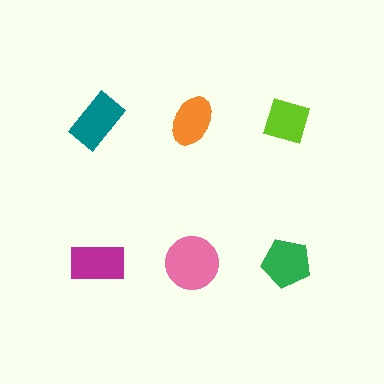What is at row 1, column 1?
A teal rectangle.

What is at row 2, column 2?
A pink circle.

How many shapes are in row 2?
3 shapes.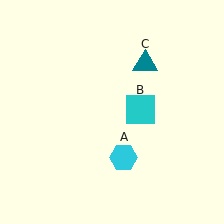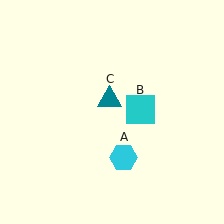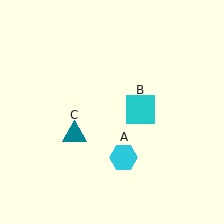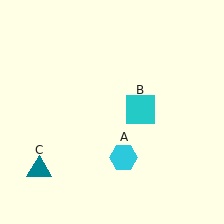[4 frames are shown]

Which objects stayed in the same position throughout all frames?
Cyan hexagon (object A) and cyan square (object B) remained stationary.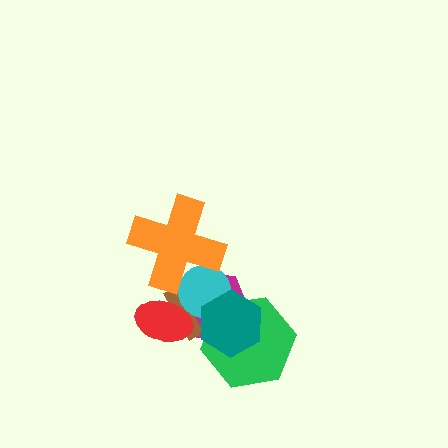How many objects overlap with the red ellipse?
2 objects overlap with the red ellipse.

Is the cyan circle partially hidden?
Yes, it is partially covered by another shape.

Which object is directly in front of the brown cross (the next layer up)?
The red ellipse is directly in front of the brown cross.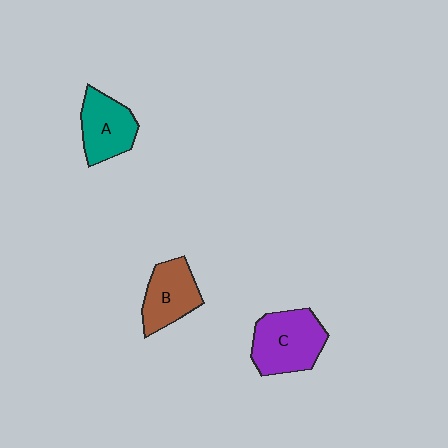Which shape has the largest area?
Shape C (purple).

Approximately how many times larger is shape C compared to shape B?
Approximately 1.3 times.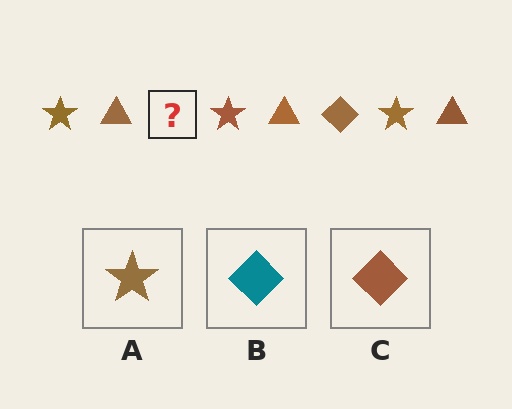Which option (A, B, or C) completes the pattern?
C.